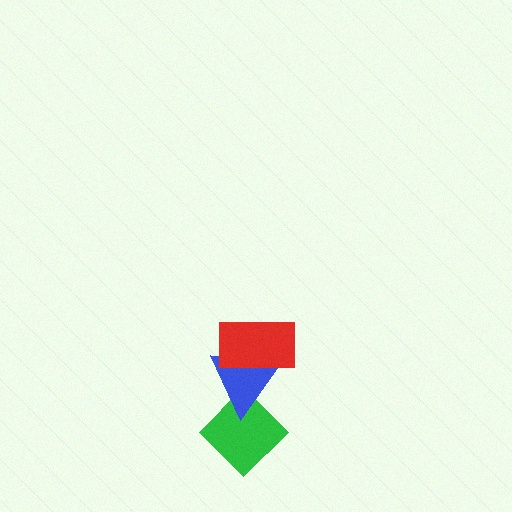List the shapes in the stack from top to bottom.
From top to bottom: the red rectangle, the blue triangle, the green diamond.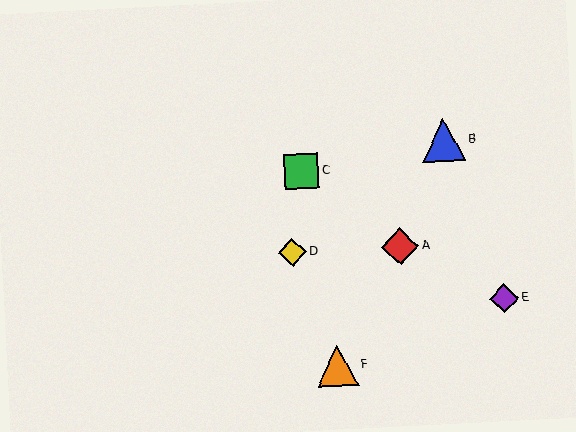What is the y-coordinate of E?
Object E is at y≈299.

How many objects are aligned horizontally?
2 objects (A, D) are aligned horizontally.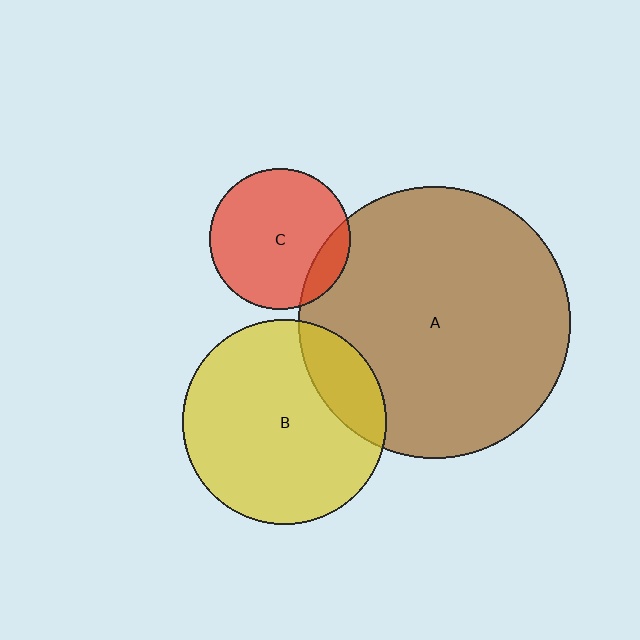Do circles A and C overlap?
Yes.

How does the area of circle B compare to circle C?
Approximately 2.1 times.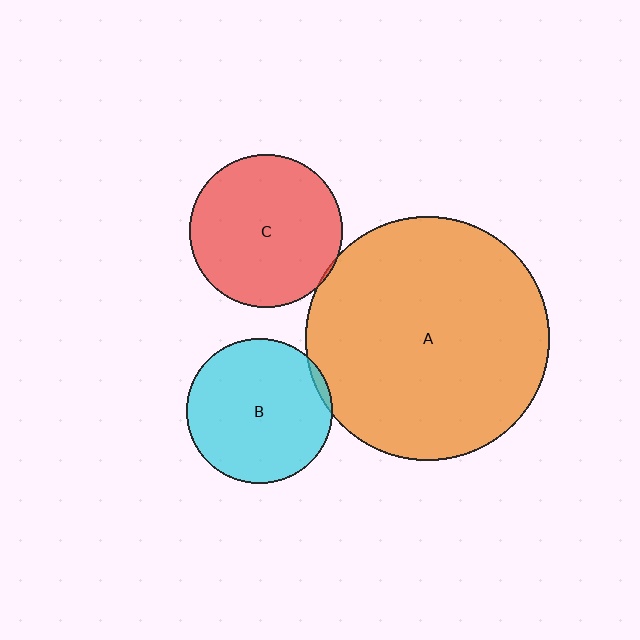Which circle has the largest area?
Circle A (orange).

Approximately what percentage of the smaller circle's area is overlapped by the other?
Approximately 5%.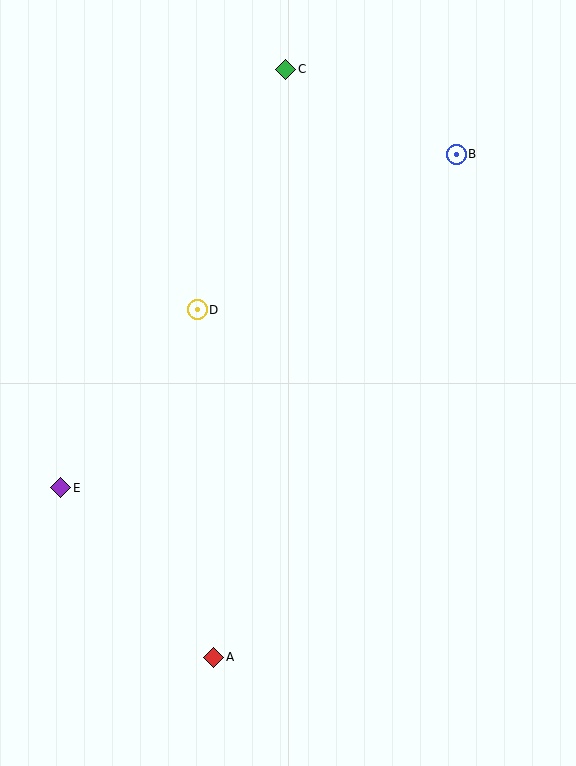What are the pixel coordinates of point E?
Point E is at (61, 488).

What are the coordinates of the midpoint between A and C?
The midpoint between A and C is at (250, 363).